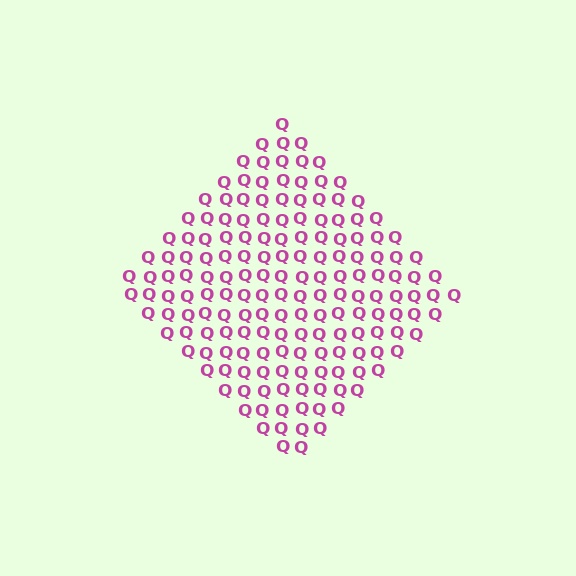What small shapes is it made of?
It is made of small letter Q's.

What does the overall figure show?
The overall figure shows a diamond.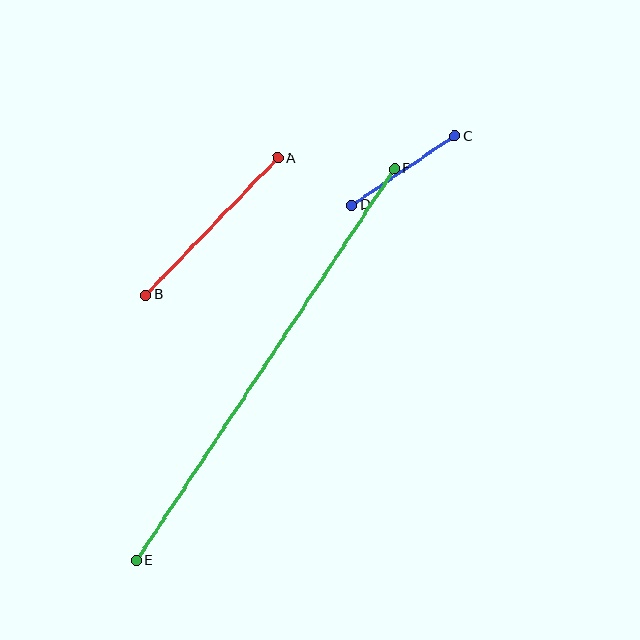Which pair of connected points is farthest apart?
Points E and F are farthest apart.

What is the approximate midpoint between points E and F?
The midpoint is at approximately (265, 365) pixels.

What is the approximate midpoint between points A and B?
The midpoint is at approximately (212, 226) pixels.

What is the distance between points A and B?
The distance is approximately 190 pixels.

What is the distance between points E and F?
The distance is approximately 469 pixels.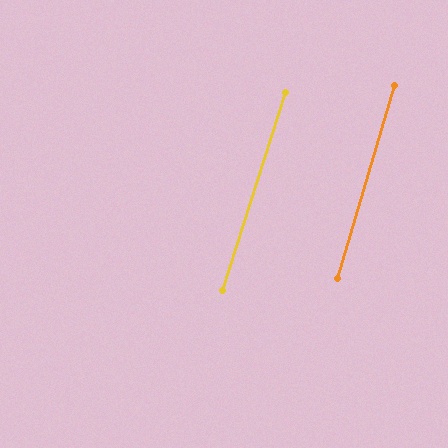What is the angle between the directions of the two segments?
Approximately 1 degree.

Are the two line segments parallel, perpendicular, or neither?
Parallel — their directions differ by only 1.0°.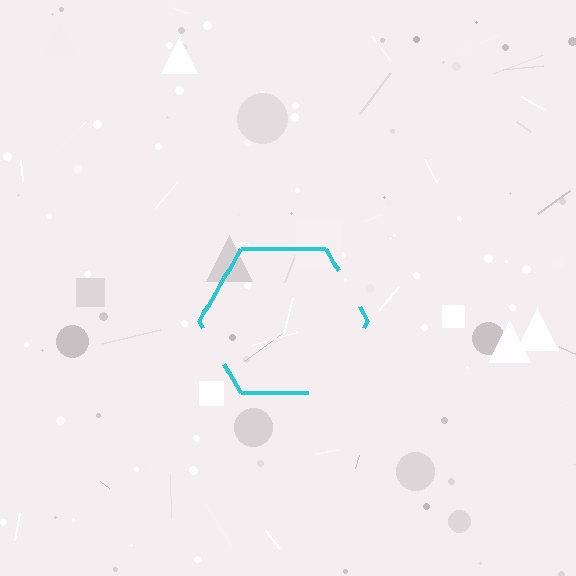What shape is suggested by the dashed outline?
The dashed outline suggests a hexagon.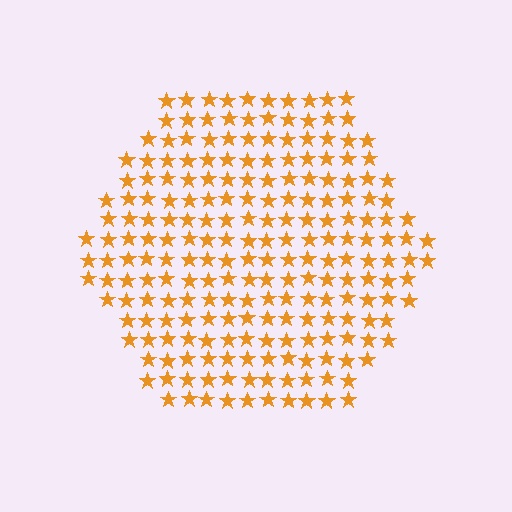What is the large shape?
The large shape is a hexagon.